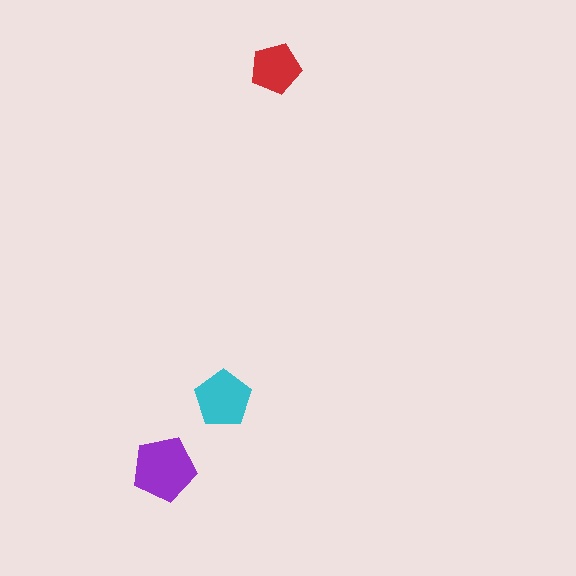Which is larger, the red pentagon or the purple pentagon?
The purple one.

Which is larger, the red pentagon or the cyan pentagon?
The cyan one.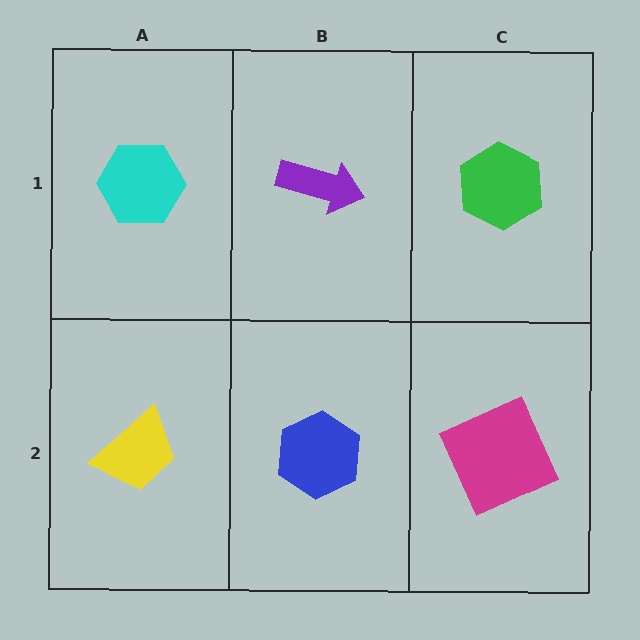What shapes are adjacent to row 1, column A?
A yellow trapezoid (row 2, column A), a purple arrow (row 1, column B).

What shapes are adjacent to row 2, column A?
A cyan hexagon (row 1, column A), a blue hexagon (row 2, column B).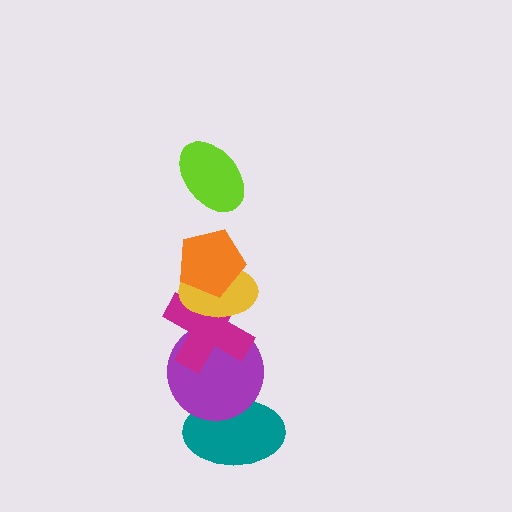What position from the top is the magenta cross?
The magenta cross is 4th from the top.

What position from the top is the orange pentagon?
The orange pentagon is 2nd from the top.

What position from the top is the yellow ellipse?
The yellow ellipse is 3rd from the top.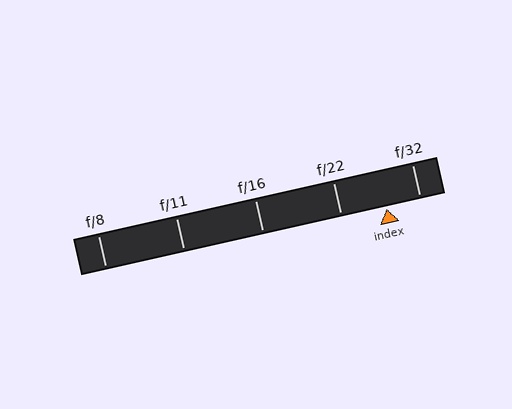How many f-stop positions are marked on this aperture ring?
There are 5 f-stop positions marked.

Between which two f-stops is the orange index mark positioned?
The index mark is between f/22 and f/32.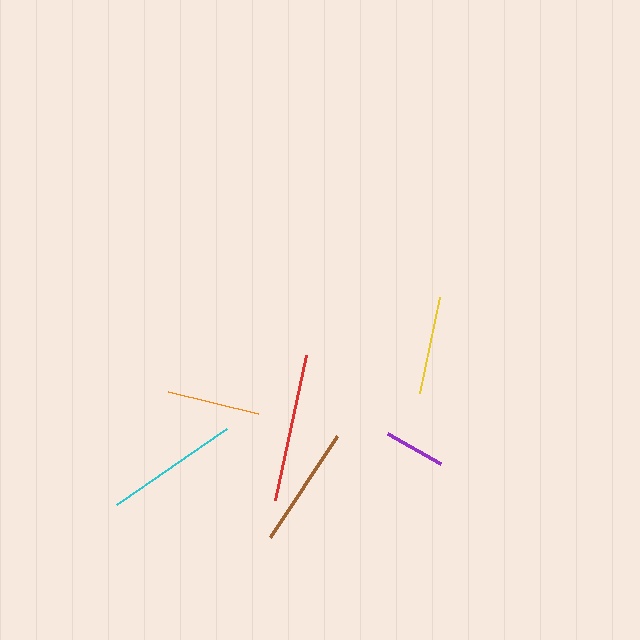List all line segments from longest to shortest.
From longest to shortest: red, cyan, brown, yellow, orange, purple.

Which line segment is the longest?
The red line is the longest at approximately 149 pixels.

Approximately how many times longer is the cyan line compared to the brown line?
The cyan line is approximately 1.1 times the length of the brown line.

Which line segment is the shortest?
The purple line is the shortest at approximately 61 pixels.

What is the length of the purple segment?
The purple segment is approximately 61 pixels long.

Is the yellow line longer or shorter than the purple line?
The yellow line is longer than the purple line.